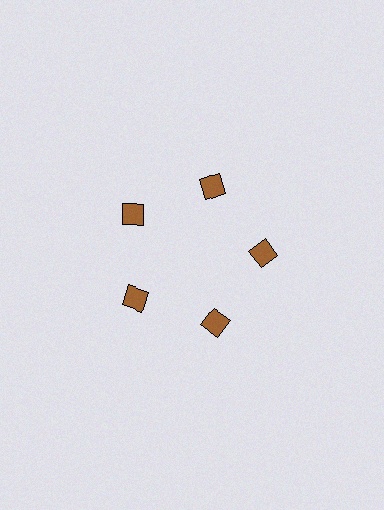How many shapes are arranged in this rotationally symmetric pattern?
There are 5 shapes, arranged in 5 groups of 1.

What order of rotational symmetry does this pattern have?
This pattern has 5-fold rotational symmetry.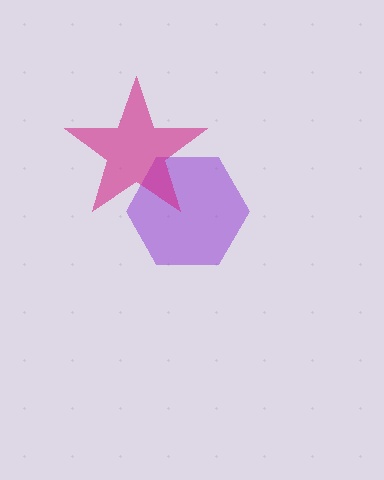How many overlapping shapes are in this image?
There are 2 overlapping shapes in the image.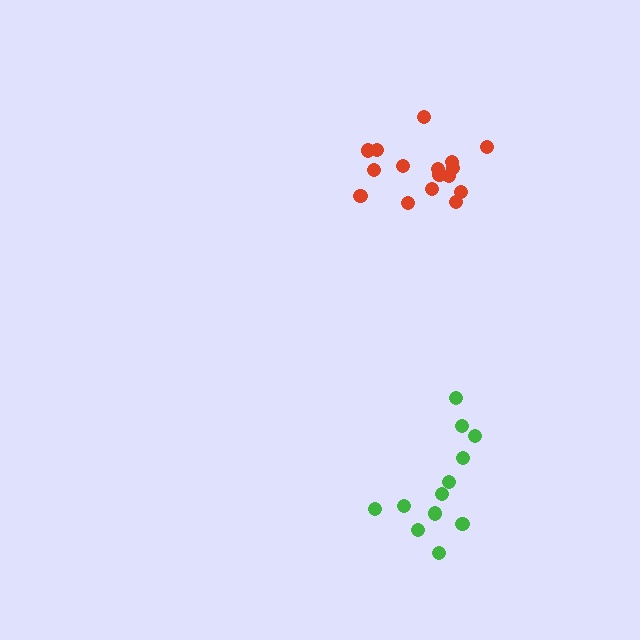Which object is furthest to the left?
The red cluster is leftmost.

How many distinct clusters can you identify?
There are 2 distinct clusters.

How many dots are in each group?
Group 1: 16 dots, Group 2: 12 dots (28 total).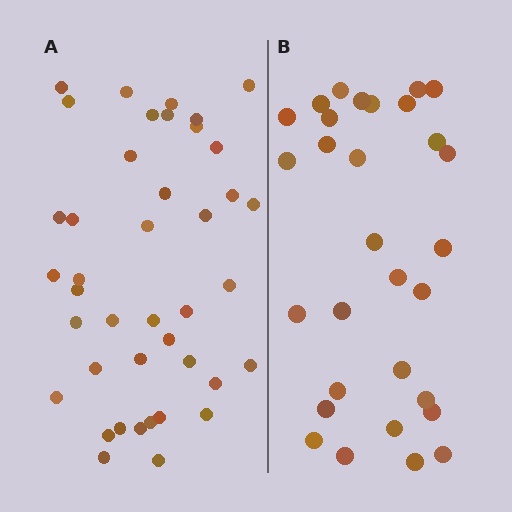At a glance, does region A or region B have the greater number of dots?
Region A (the left region) has more dots.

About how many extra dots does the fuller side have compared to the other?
Region A has roughly 12 or so more dots than region B.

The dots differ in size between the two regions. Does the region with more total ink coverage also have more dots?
No. Region B has more total ink coverage because its dots are larger, but region A actually contains more individual dots. Total area can be misleading — the number of items is what matters here.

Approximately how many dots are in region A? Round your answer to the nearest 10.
About 40 dots. (The exact count is 41, which rounds to 40.)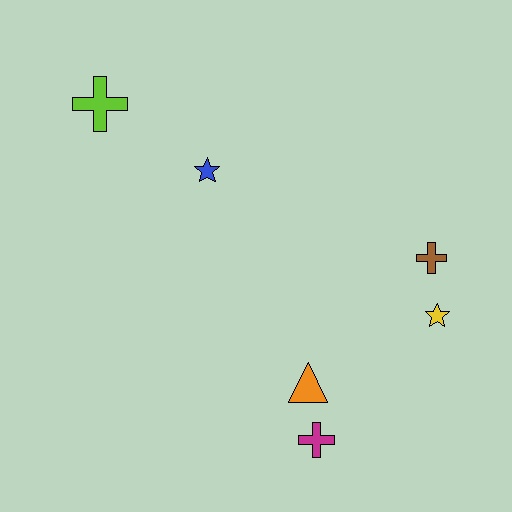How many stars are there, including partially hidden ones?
There are 2 stars.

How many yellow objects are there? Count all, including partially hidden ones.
There is 1 yellow object.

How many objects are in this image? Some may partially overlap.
There are 6 objects.